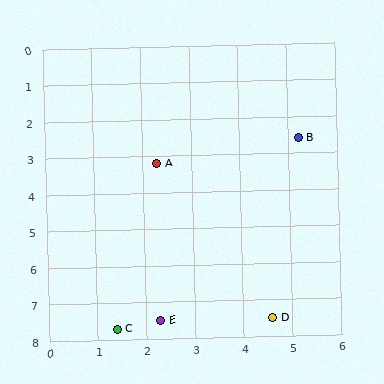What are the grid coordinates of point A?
Point A is at approximately (2.3, 3.2).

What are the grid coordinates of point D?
Point D is at approximately (4.6, 7.5).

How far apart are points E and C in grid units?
Points E and C are about 0.9 grid units apart.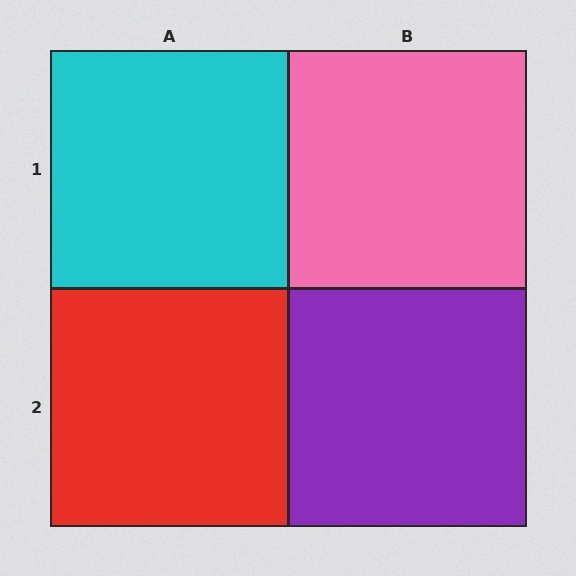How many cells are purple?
1 cell is purple.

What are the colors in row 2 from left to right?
Red, purple.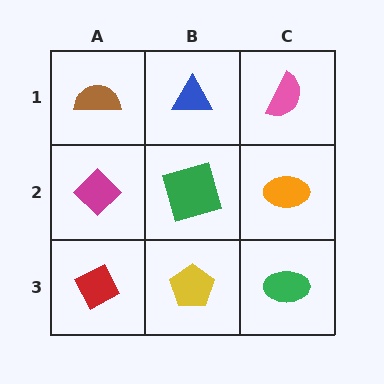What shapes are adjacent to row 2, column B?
A blue triangle (row 1, column B), a yellow pentagon (row 3, column B), a magenta diamond (row 2, column A), an orange ellipse (row 2, column C).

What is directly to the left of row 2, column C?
A green square.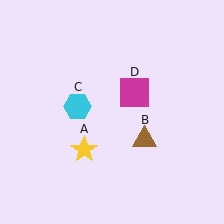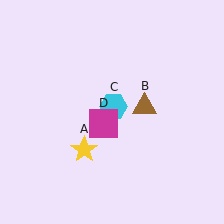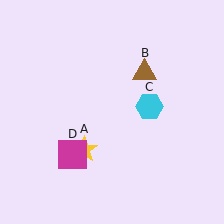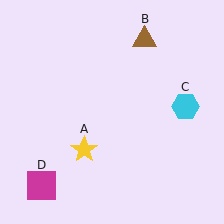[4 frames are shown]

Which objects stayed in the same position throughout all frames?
Yellow star (object A) remained stationary.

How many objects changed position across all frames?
3 objects changed position: brown triangle (object B), cyan hexagon (object C), magenta square (object D).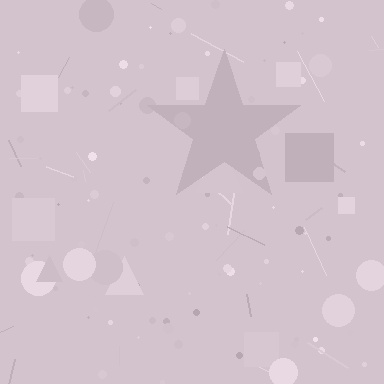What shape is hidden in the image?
A star is hidden in the image.